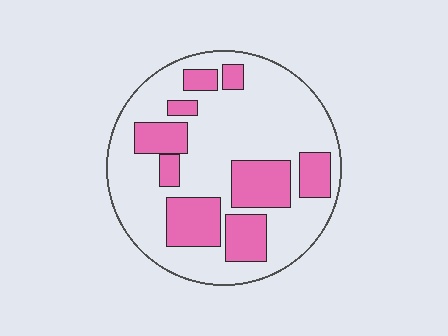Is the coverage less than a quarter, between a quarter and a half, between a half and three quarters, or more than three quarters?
Between a quarter and a half.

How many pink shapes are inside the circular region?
9.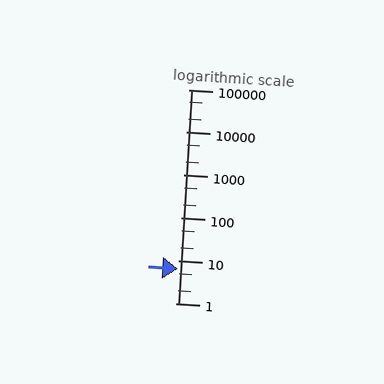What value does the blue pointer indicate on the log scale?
The pointer indicates approximately 6.5.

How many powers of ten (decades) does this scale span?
The scale spans 5 decades, from 1 to 100000.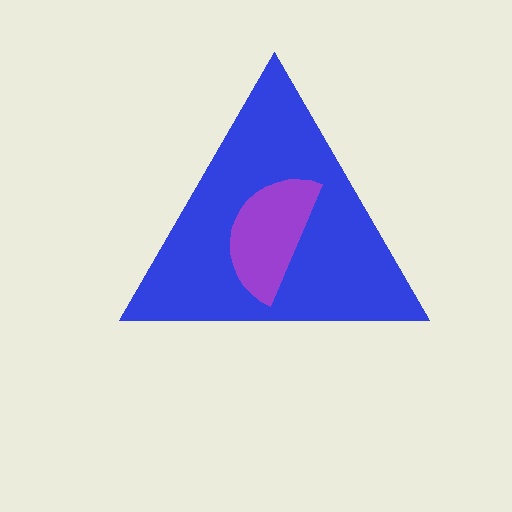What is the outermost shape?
The blue triangle.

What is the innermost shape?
The purple semicircle.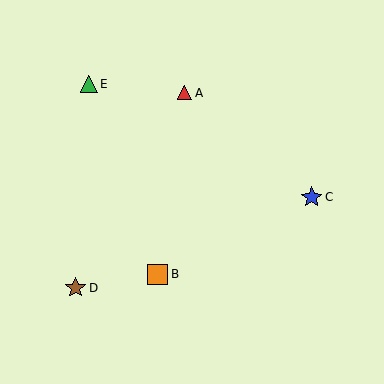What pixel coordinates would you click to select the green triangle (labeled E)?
Click at (89, 84) to select the green triangle E.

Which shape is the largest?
The blue star (labeled C) is the largest.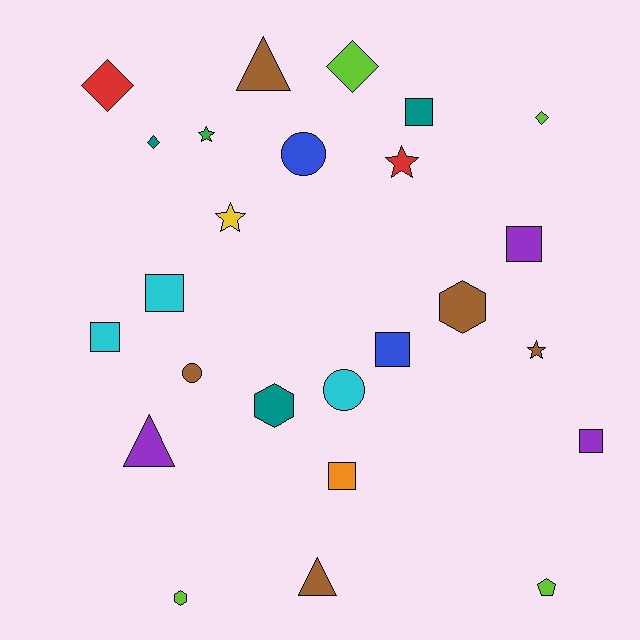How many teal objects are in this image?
There are 3 teal objects.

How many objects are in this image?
There are 25 objects.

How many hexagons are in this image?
There are 3 hexagons.